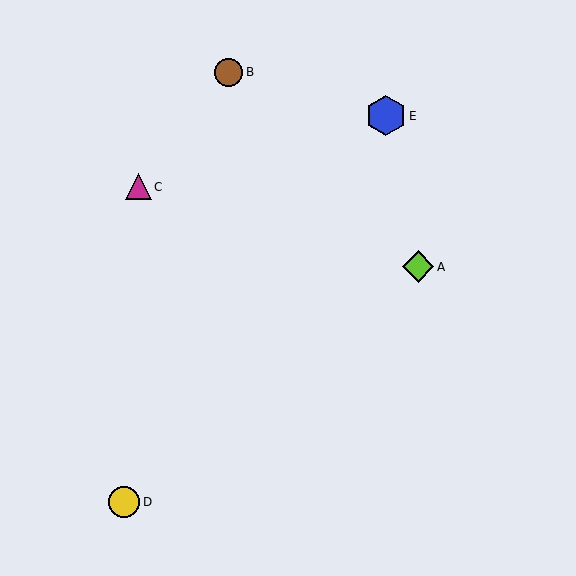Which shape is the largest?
The blue hexagon (labeled E) is the largest.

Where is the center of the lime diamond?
The center of the lime diamond is at (418, 267).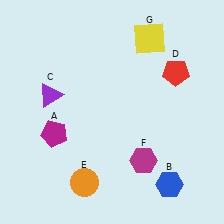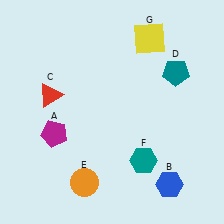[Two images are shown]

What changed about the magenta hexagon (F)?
In Image 1, F is magenta. In Image 2, it changed to teal.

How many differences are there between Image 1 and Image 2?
There are 3 differences between the two images.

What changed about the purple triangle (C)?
In Image 1, C is purple. In Image 2, it changed to red.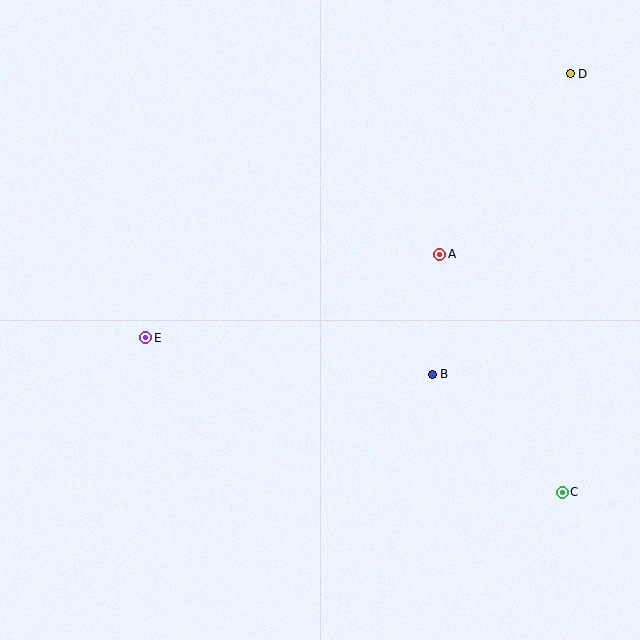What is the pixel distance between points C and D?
The distance between C and D is 419 pixels.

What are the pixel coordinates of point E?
Point E is at (146, 338).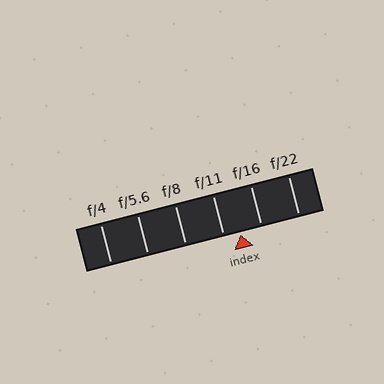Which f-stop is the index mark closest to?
The index mark is closest to f/11.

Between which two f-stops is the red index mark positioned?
The index mark is between f/11 and f/16.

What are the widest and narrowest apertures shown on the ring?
The widest aperture shown is f/4 and the narrowest is f/22.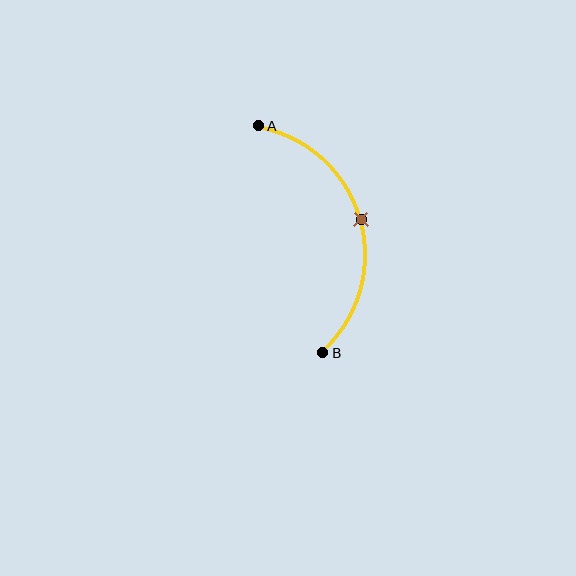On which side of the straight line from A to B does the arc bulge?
The arc bulges to the right of the straight line connecting A and B.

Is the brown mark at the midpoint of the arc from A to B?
Yes. The brown mark lies on the arc at equal arc-length from both A and B — it is the arc midpoint.